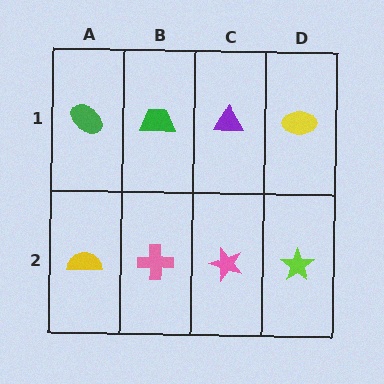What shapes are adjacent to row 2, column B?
A green trapezoid (row 1, column B), a yellow semicircle (row 2, column A), a pink star (row 2, column C).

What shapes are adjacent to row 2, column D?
A yellow ellipse (row 1, column D), a pink star (row 2, column C).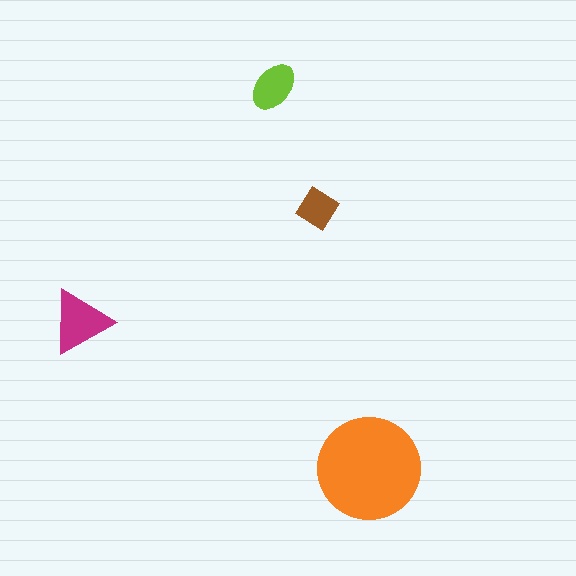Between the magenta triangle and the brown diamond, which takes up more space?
The magenta triangle.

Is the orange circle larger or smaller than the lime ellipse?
Larger.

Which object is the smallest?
The brown diamond.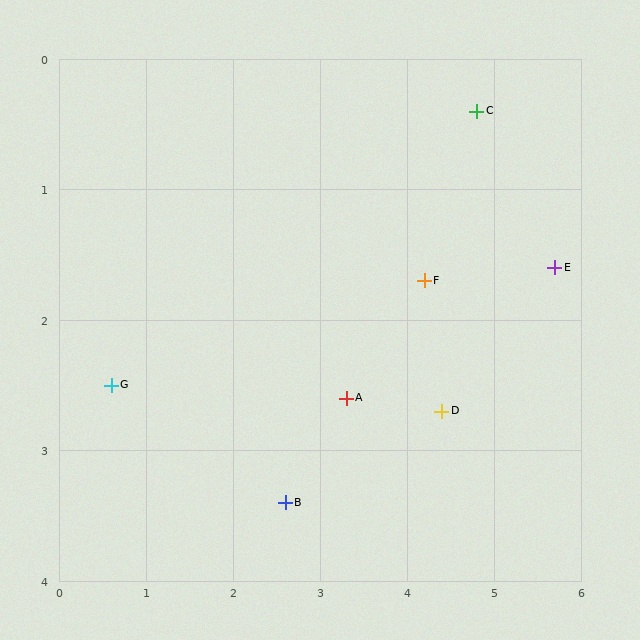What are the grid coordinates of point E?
Point E is at approximately (5.7, 1.6).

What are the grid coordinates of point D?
Point D is at approximately (4.4, 2.7).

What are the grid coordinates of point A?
Point A is at approximately (3.3, 2.6).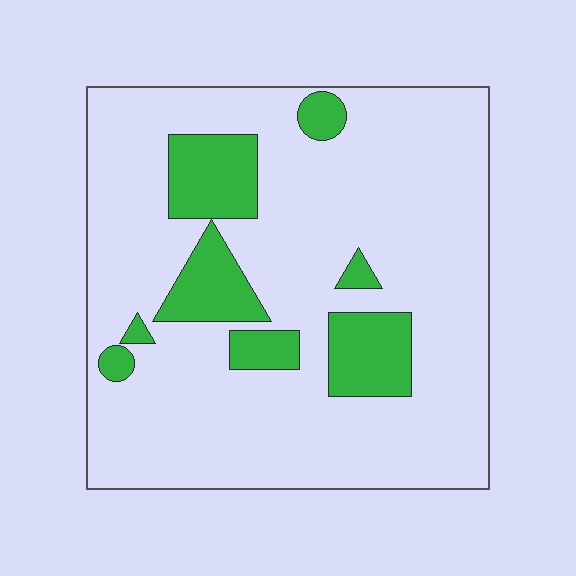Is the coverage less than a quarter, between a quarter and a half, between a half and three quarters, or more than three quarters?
Less than a quarter.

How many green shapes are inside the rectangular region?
8.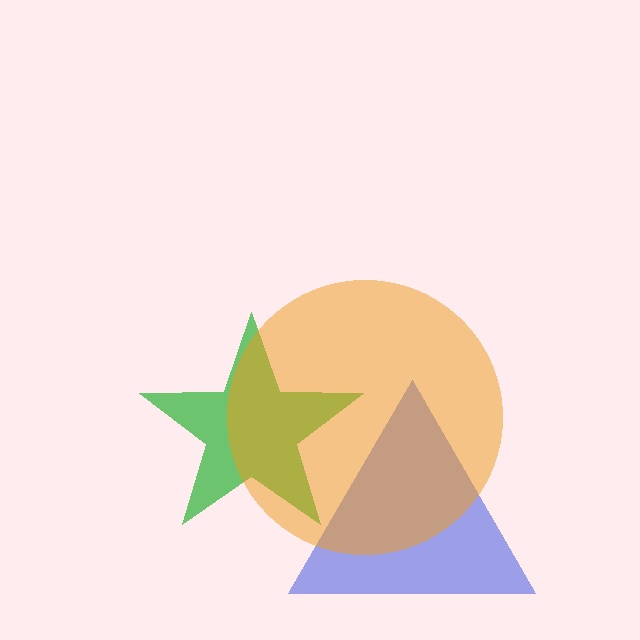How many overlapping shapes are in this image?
There are 3 overlapping shapes in the image.